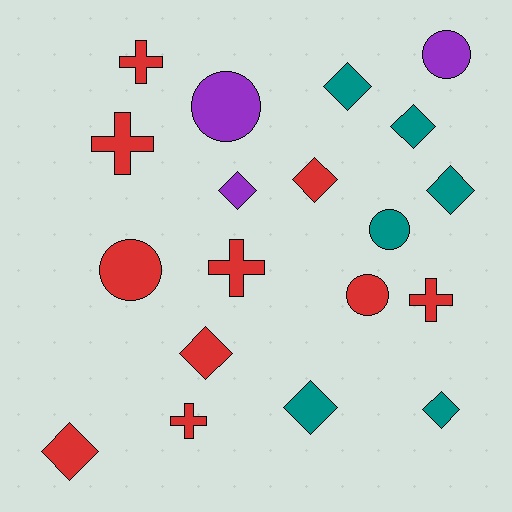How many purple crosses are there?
There are no purple crosses.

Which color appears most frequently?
Red, with 10 objects.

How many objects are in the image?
There are 19 objects.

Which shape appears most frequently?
Diamond, with 9 objects.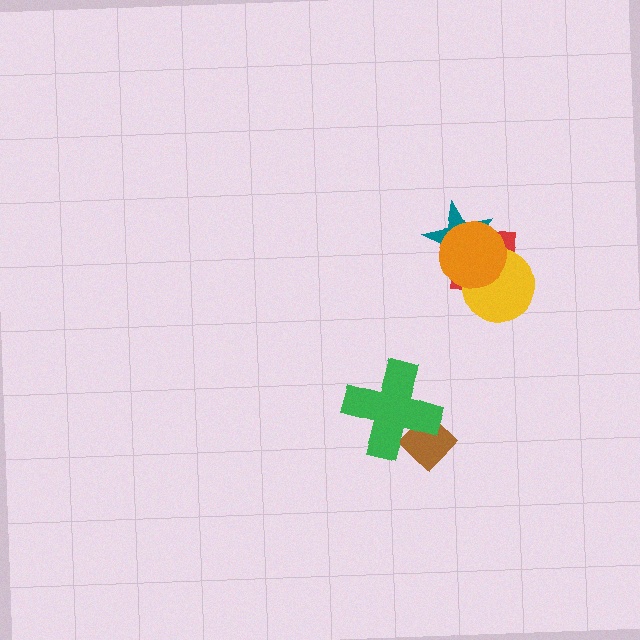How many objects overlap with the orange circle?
3 objects overlap with the orange circle.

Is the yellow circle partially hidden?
Yes, it is partially covered by another shape.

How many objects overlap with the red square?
3 objects overlap with the red square.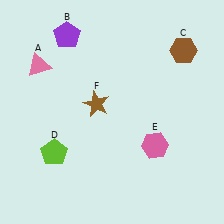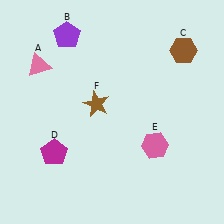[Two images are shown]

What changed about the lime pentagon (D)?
In Image 1, D is lime. In Image 2, it changed to magenta.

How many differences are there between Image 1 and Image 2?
There is 1 difference between the two images.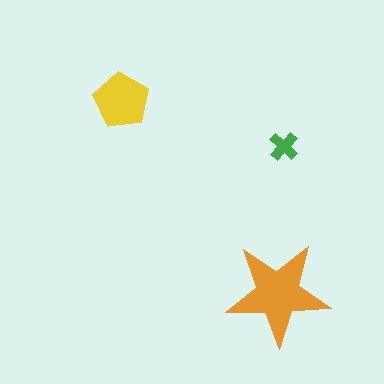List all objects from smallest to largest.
The green cross, the yellow pentagon, the orange star.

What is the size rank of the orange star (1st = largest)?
1st.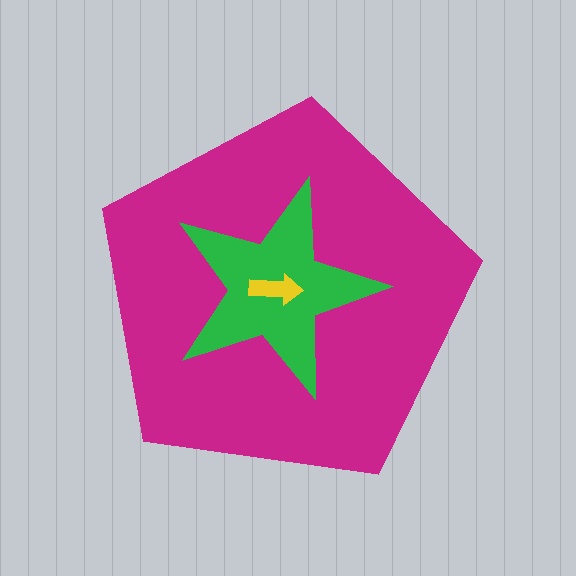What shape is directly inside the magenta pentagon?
The green star.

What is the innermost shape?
The yellow arrow.